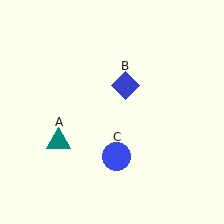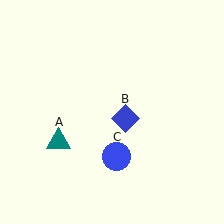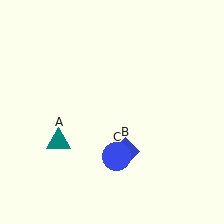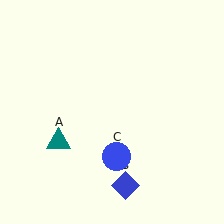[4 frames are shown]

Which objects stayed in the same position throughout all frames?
Teal triangle (object A) and blue circle (object C) remained stationary.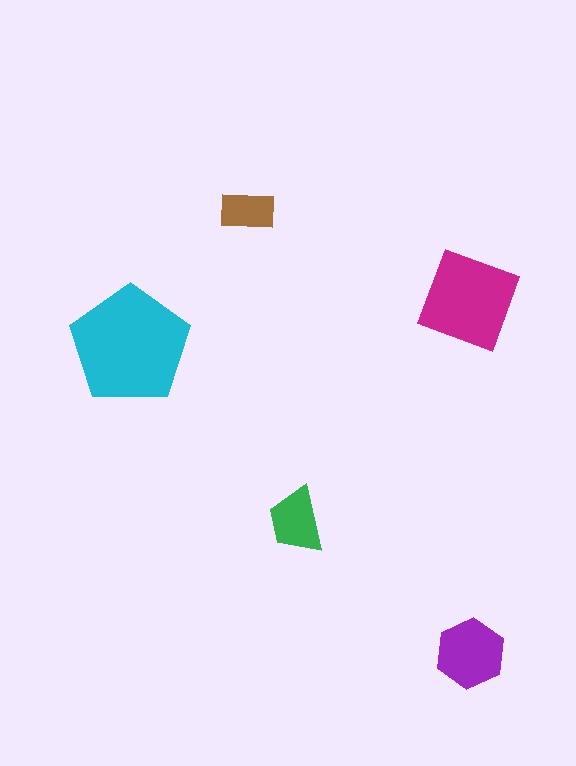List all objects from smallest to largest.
The brown rectangle, the green trapezoid, the purple hexagon, the magenta diamond, the cyan pentagon.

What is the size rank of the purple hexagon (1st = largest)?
3rd.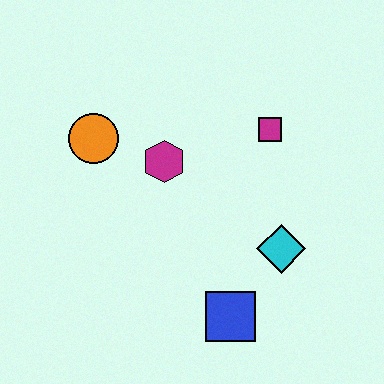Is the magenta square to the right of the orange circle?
Yes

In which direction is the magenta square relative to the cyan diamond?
The magenta square is above the cyan diamond.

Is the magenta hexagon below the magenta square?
Yes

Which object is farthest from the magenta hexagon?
The blue square is farthest from the magenta hexagon.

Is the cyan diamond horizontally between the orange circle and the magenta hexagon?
No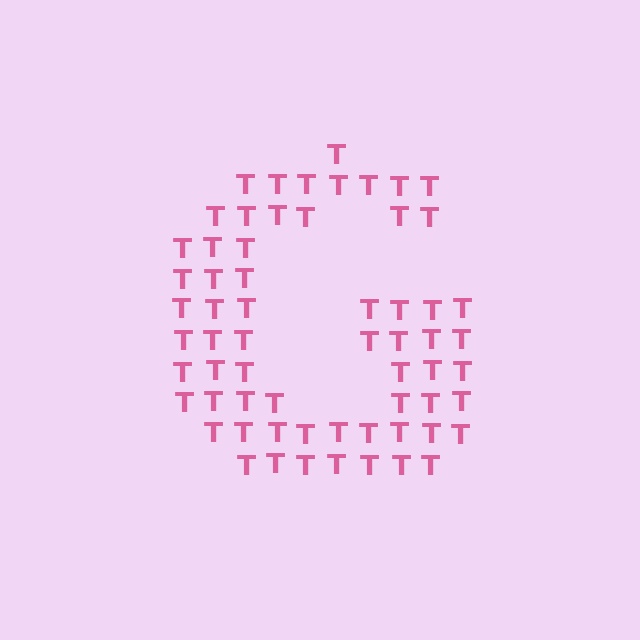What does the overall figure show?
The overall figure shows the letter G.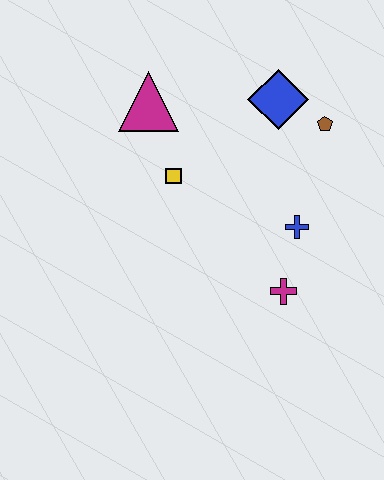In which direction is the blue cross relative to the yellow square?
The blue cross is to the right of the yellow square.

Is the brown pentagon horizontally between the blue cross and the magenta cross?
No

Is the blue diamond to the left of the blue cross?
Yes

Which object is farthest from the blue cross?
The magenta triangle is farthest from the blue cross.